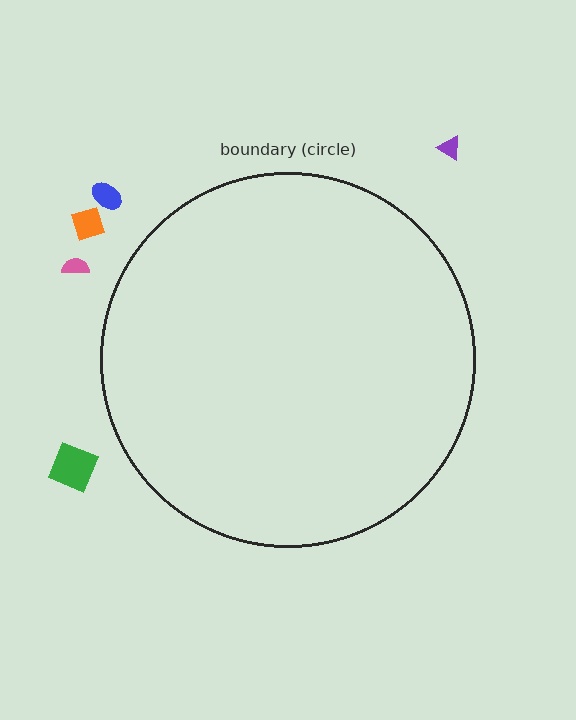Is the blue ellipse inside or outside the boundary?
Outside.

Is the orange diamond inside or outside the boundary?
Outside.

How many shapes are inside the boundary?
0 inside, 5 outside.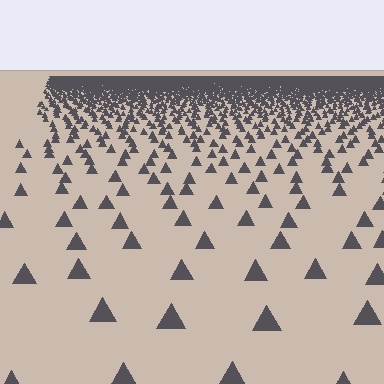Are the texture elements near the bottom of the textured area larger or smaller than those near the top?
Larger. Near the bottom, elements are closer to the viewer and appear at a bigger on-screen size.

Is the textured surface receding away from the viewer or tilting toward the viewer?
The surface is receding away from the viewer. Texture elements get smaller and denser toward the top.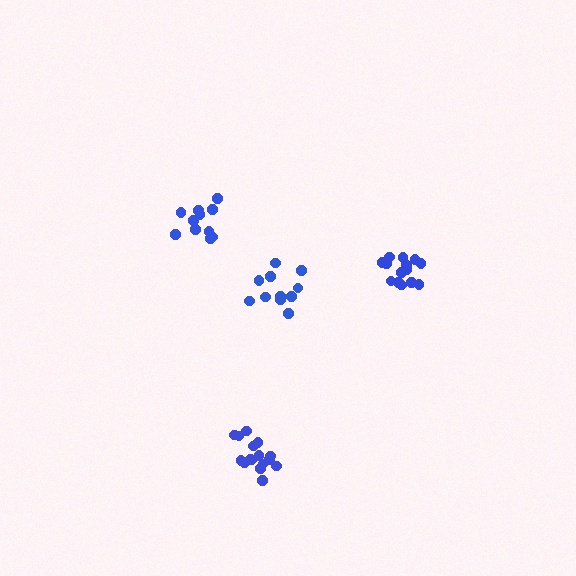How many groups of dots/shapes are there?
There are 4 groups.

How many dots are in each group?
Group 1: 16 dots, Group 2: 12 dots, Group 3: 11 dots, Group 4: 16 dots (55 total).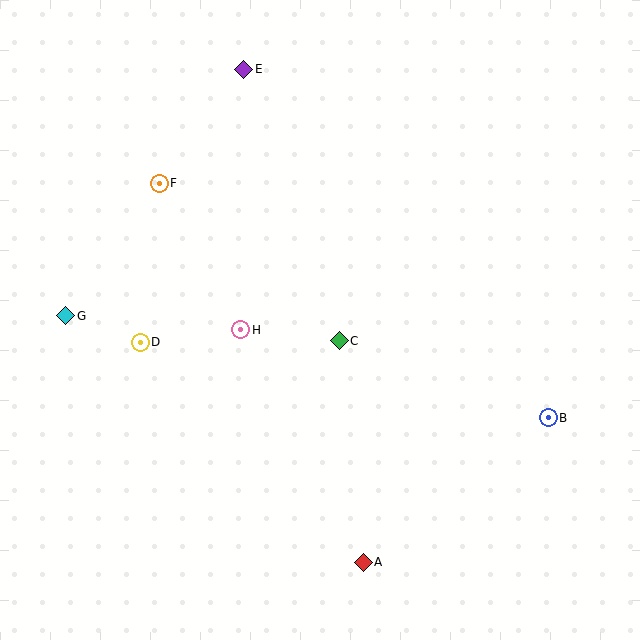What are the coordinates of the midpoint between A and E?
The midpoint between A and E is at (303, 316).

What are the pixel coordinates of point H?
Point H is at (241, 330).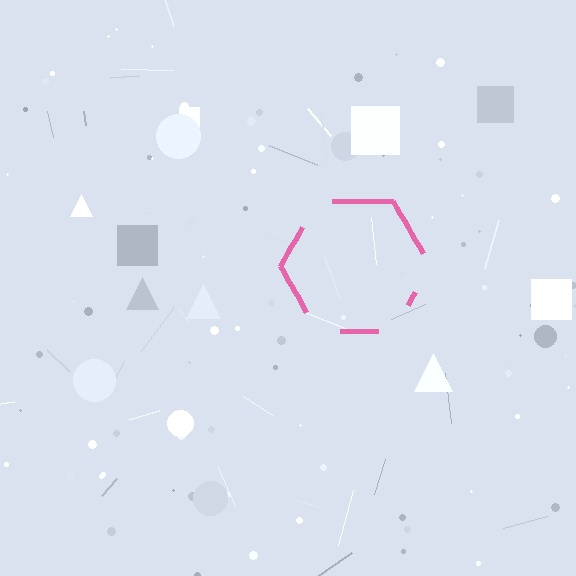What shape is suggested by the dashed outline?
The dashed outline suggests a hexagon.